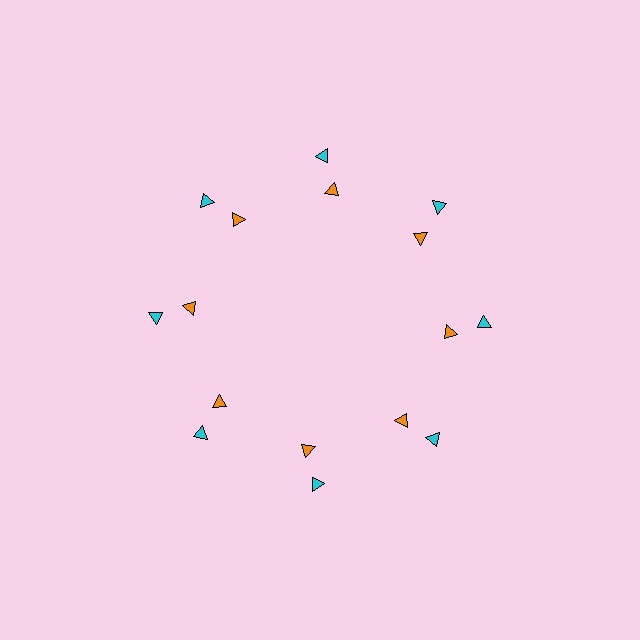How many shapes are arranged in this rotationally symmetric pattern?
There are 16 shapes, arranged in 8 groups of 2.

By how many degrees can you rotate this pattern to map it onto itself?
The pattern maps onto itself every 45 degrees of rotation.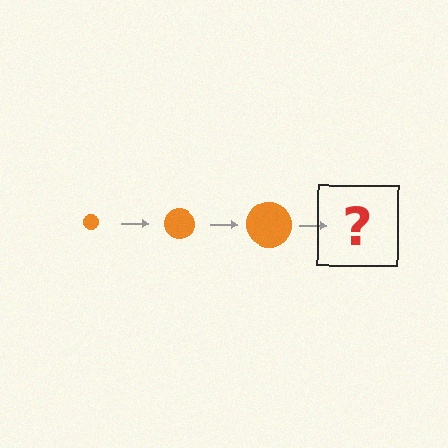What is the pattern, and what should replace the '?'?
The pattern is that the circle gets progressively larger each step. The '?' should be an orange circle, larger than the previous one.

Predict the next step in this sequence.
The next step is an orange circle, larger than the previous one.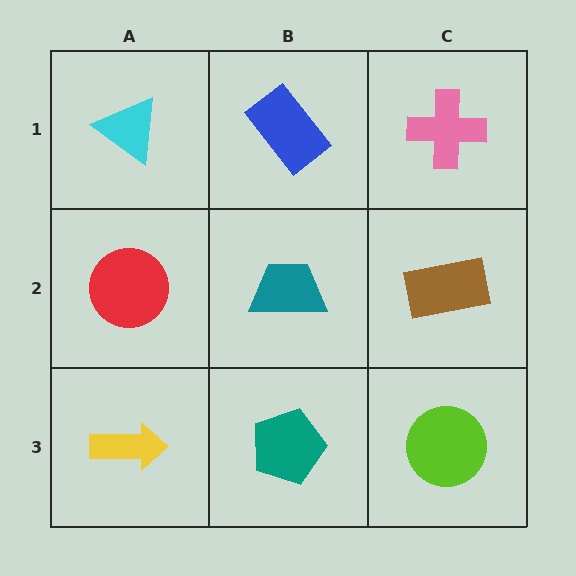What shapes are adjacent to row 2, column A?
A cyan triangle (row 1, column A), a yellow arrow (row 3, column A), a teal trapezoid (row 2, column B).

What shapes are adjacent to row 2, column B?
A blue rectangle (row 1, column B), a teal pentagon (row 3, column B), a red circle (row 2, column A), a brown rectangle (row 2, column C).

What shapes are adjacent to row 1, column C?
A brown rectangle (row 2, column C), a blue rectangle (row 1, column B).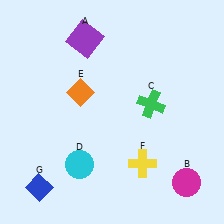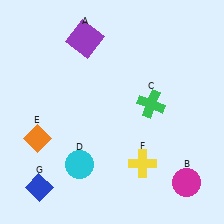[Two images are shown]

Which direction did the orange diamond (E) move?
The orange diamond (E) moved down.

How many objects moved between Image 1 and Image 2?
1 object moved between the two images.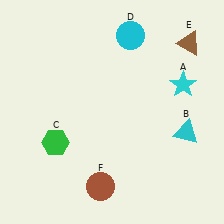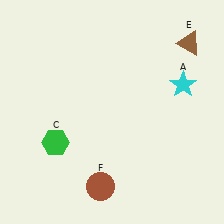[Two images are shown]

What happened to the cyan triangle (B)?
The cyan triangle (B) was removed in Image 2. It was in the bottom-right area of Image 1.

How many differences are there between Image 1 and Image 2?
There are 2 differences between the two images.